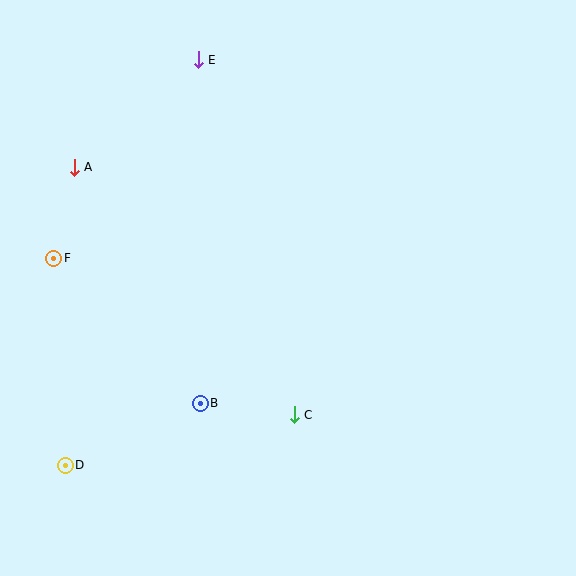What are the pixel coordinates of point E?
Point E is at (198, 60).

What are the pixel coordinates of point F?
Point F is at (54, 258).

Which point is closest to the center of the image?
Point C at (294, 415) is closest to the center.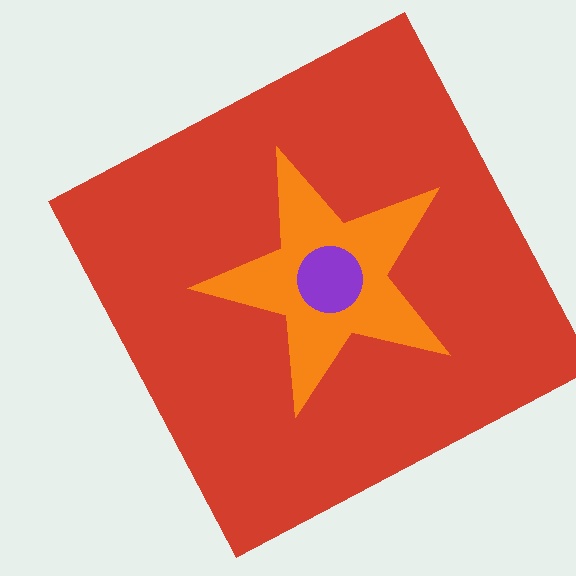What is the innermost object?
The purple circle.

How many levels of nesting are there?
3.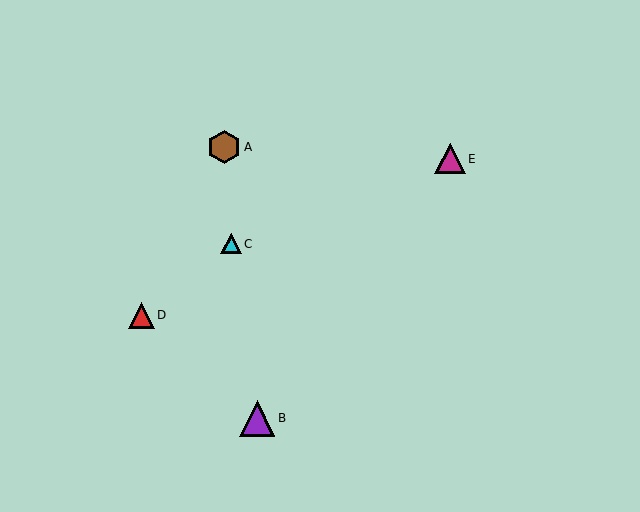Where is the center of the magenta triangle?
The center of the magenta triangle is at (450, 159).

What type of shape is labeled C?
Shape C is a cyan triangle.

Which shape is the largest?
The purple triangle (labeled B) is the largest.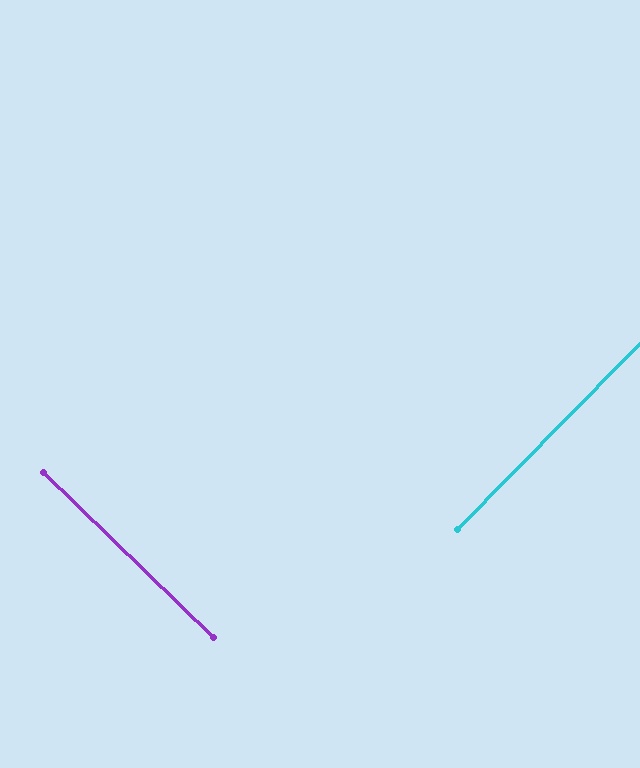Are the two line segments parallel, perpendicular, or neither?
Perpendicular — they meet at approximately 90°.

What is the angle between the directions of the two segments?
Approximately 90 degrees.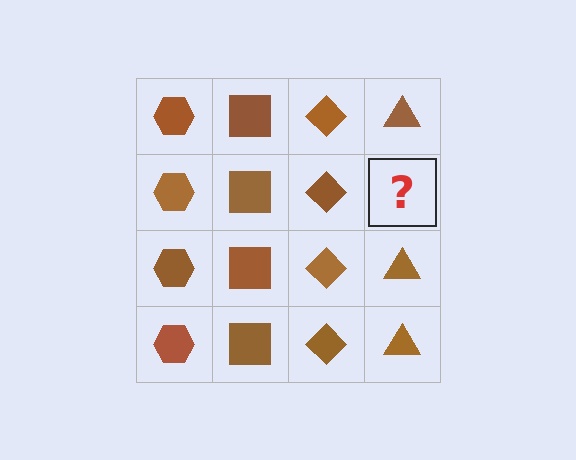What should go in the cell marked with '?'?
The missing cell should contain a brown triangle.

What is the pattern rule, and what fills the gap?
The rule is that each column has a consistent shape. The gap should be filled with a brown triangle.